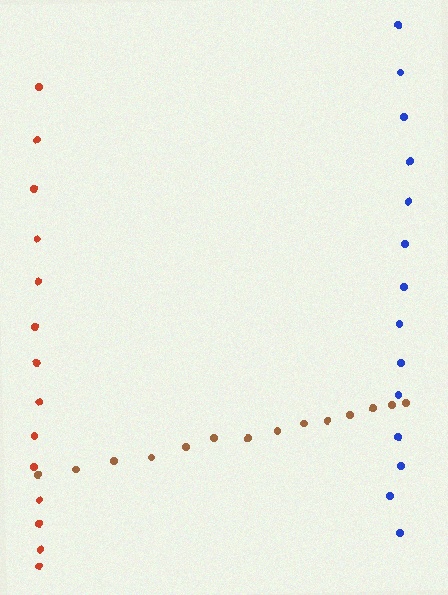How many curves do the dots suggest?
There are 3 distinct paths.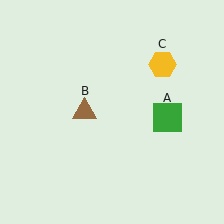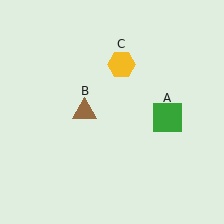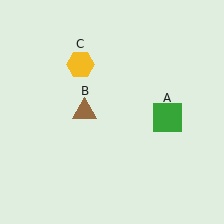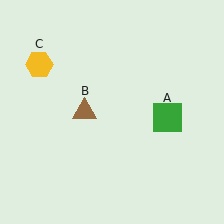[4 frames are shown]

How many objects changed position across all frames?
1 object changed position: yellow hexagon (object C).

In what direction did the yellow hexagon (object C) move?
The yellow hexagon (object C) moved left.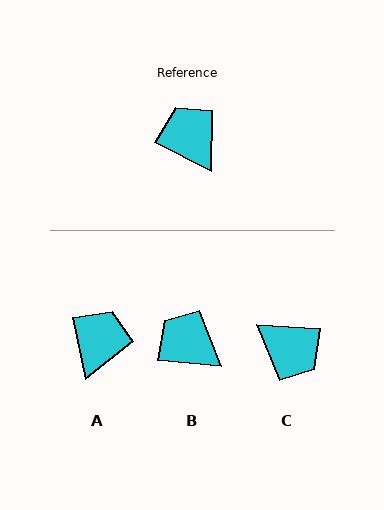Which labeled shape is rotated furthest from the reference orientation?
C, about 157 degrees away.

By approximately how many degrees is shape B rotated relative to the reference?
Approximately 21 degrees counter-clockwise.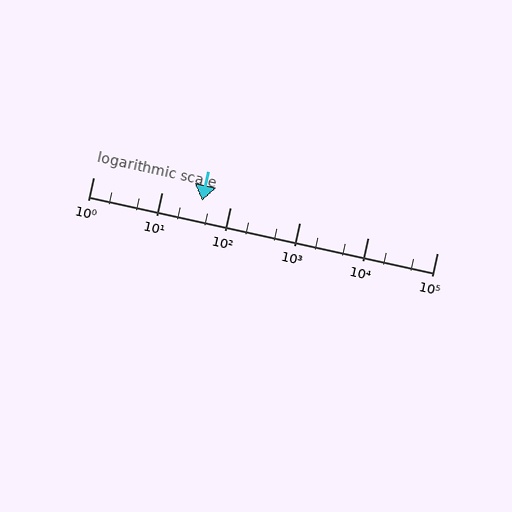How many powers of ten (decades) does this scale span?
The scale spans 5 decades, from 1 to 100000.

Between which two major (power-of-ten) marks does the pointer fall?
The pointer is between 10 and 100.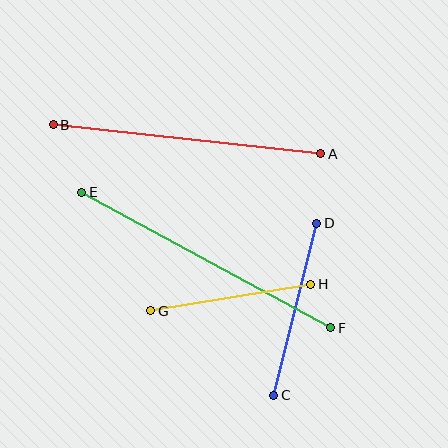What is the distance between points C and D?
The distance is approximately 178 pixels.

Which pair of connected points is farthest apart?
Points E and F are farthest apart.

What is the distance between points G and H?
The distance is approximately 162 pixels.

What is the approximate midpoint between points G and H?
The midpoint is at approximately (231, 298) pixels.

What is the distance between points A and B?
The distance is approximately 269 pixels.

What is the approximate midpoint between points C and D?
The midpoint is at approximately (295, 309) pixels.